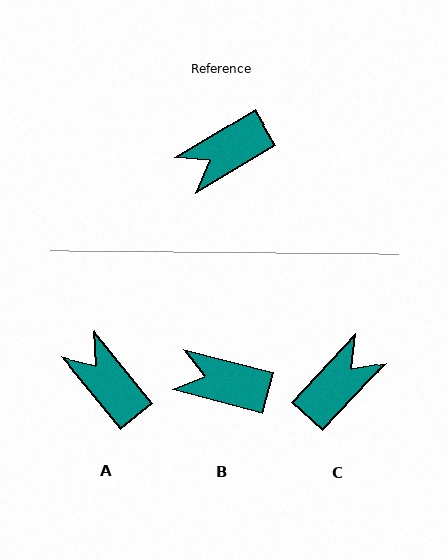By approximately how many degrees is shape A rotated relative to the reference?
Approximately 82 degrees clockwise.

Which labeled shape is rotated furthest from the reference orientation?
C, about 164 degrees away.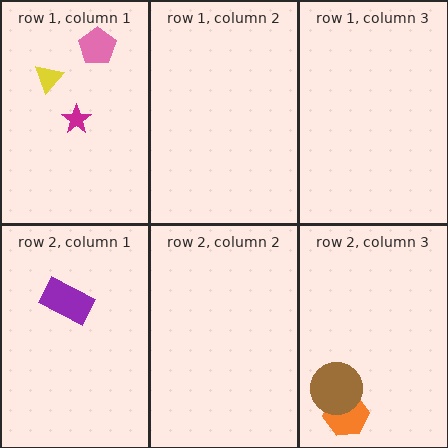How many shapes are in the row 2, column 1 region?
1.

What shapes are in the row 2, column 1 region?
The purple rectangle.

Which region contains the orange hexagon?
The row 2, column 3 region.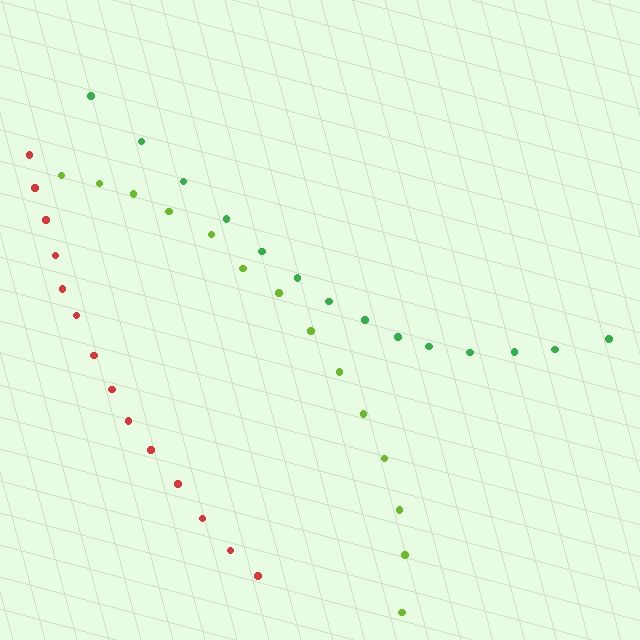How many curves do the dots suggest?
There are 3 distinct paths.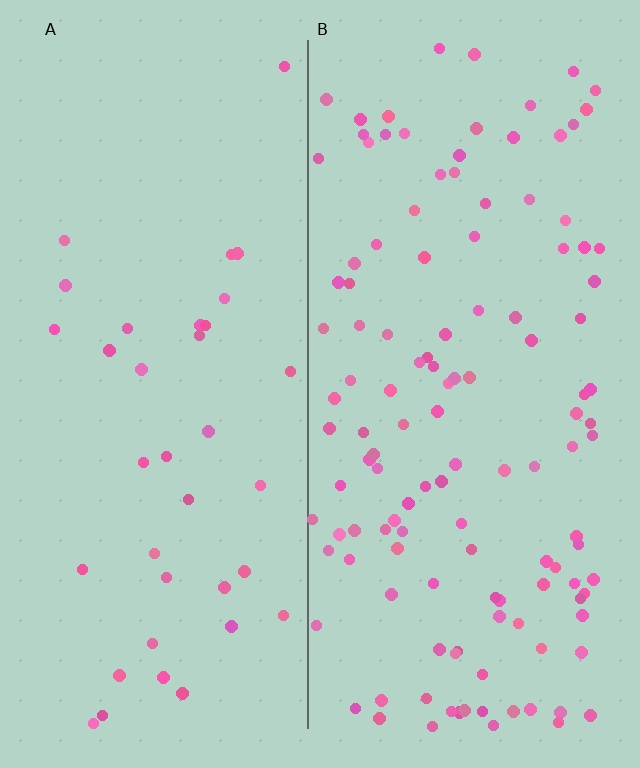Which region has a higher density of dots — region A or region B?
B (the right).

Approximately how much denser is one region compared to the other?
Approximately 3.4× — region B over region A.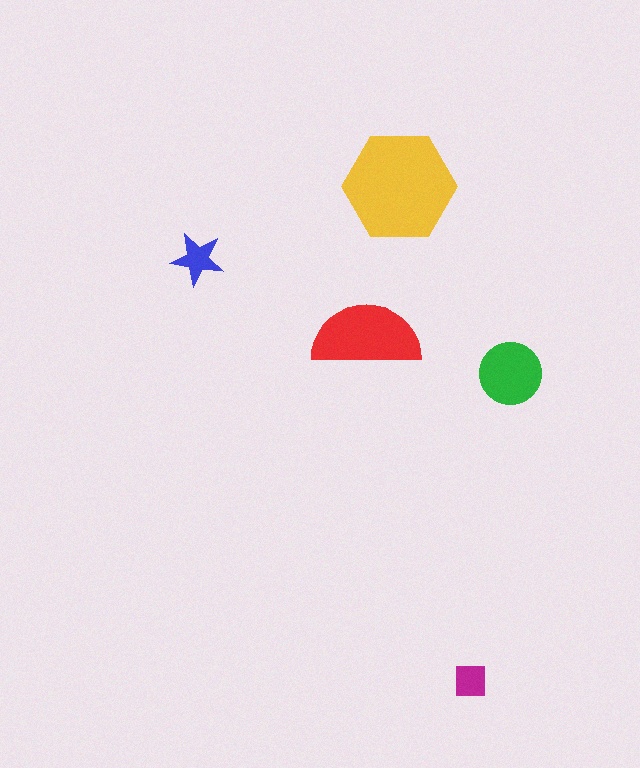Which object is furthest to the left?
The blue star is leftmost.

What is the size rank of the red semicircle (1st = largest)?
2nd.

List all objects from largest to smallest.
The yellow hexagon, the red semicircle, the green circle, the blue star, the magenta square.